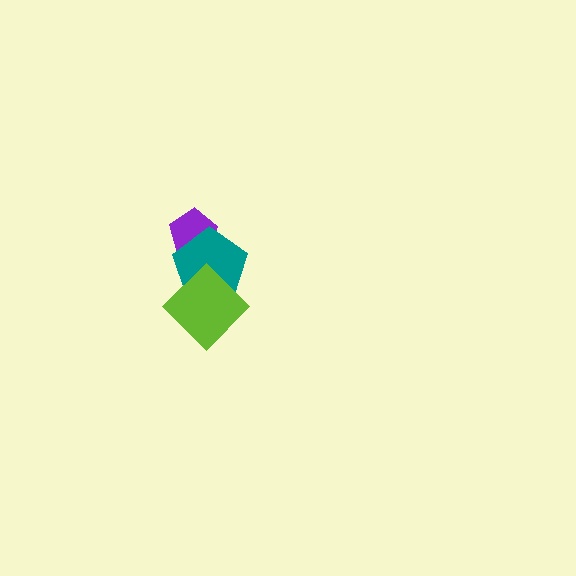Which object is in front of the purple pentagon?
The teal pentagon is in front of the purple pentagon.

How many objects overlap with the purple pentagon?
1 object overlaps with the purple pentagon.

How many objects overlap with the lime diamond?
1 object overlaps with the lime diamond.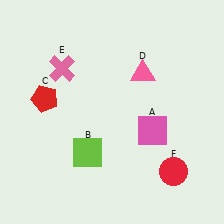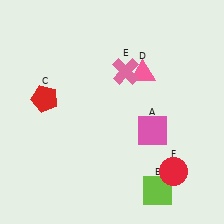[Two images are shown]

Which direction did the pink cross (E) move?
The pink cross (E) moved right.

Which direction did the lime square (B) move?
The lime square (B) moved right.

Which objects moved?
The objects that moved are: the lime square (B), the pink cross (E).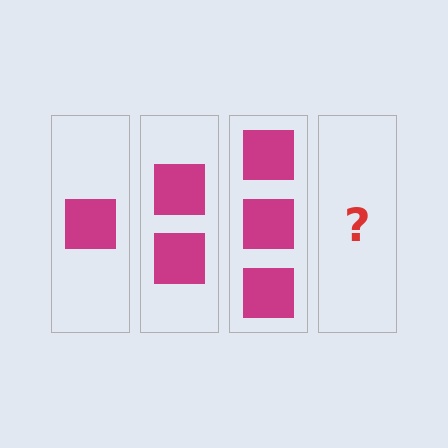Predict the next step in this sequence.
The next step is 4 squares.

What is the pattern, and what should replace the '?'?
The pattern is that each step adds one more square. The '?' should be 4 squares.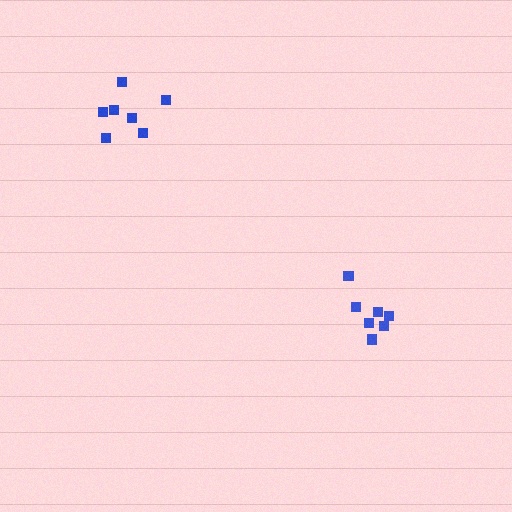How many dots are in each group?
Group 1: 7 dots, Group 2: 7 dots (14 total).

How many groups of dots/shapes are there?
There are 2 groups.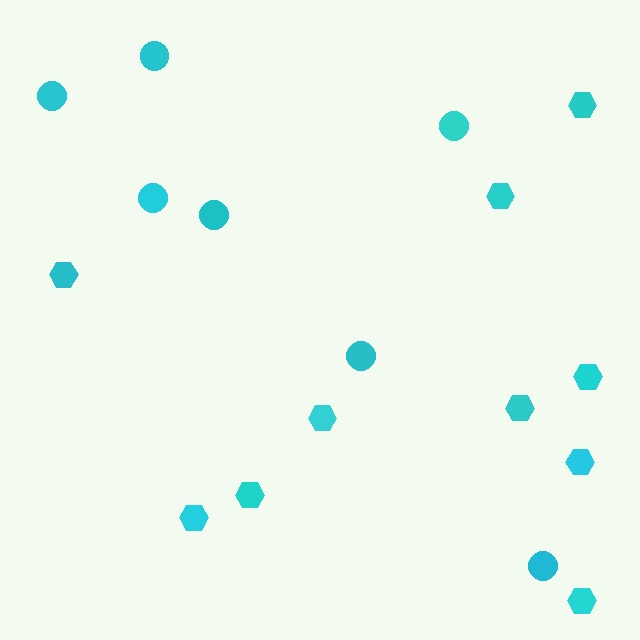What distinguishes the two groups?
There are 2 groups: one group of circles (7) and one group of hexagons (10).